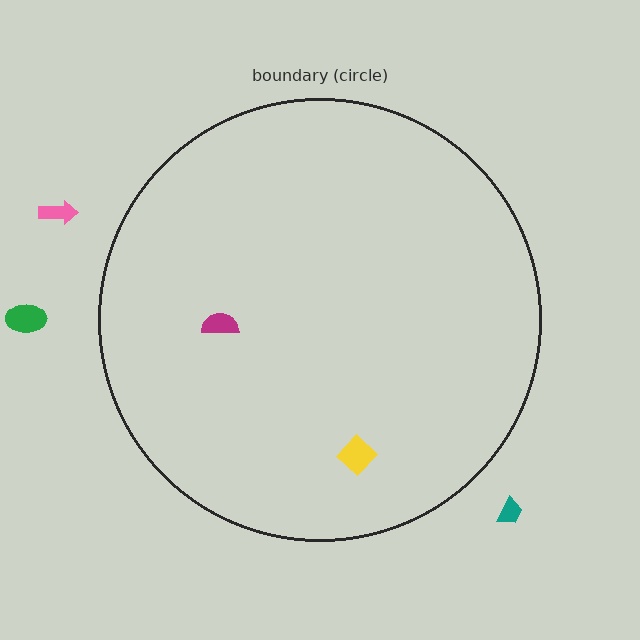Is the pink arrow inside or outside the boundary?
Outside.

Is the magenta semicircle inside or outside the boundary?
Inside.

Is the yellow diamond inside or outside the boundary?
Inside.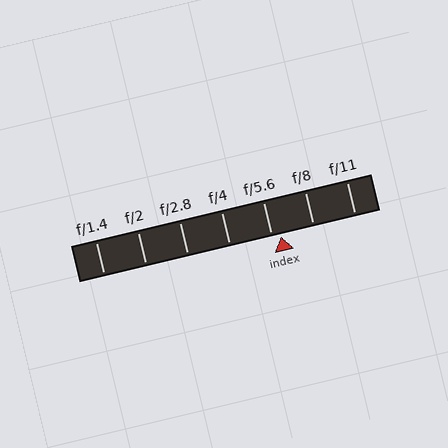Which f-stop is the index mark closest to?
The index mark is closest to f/5.6.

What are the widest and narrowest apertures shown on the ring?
The widest aperture shown is f/1.4 and the narrowest is f/11.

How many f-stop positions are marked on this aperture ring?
There are 7 f-stop positions marked.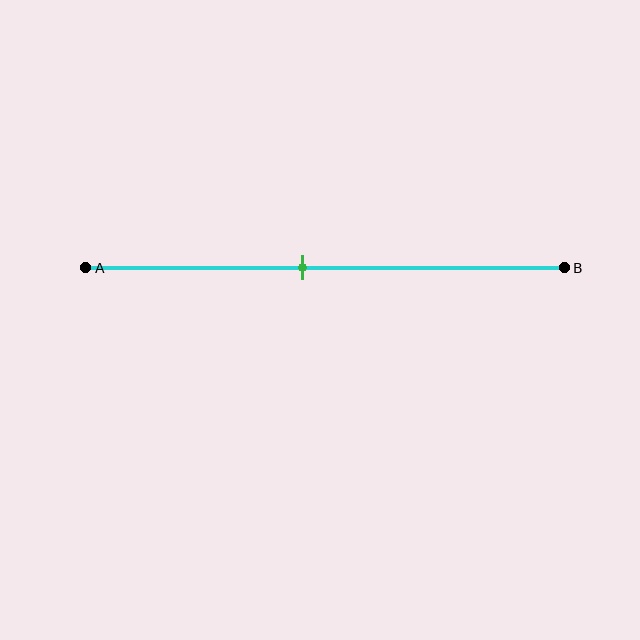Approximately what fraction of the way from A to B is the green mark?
The green mark is approximately 45% of the way from A to B.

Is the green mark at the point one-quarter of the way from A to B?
No, the mark is at about 45% from A, not at the 25% one-quarter point.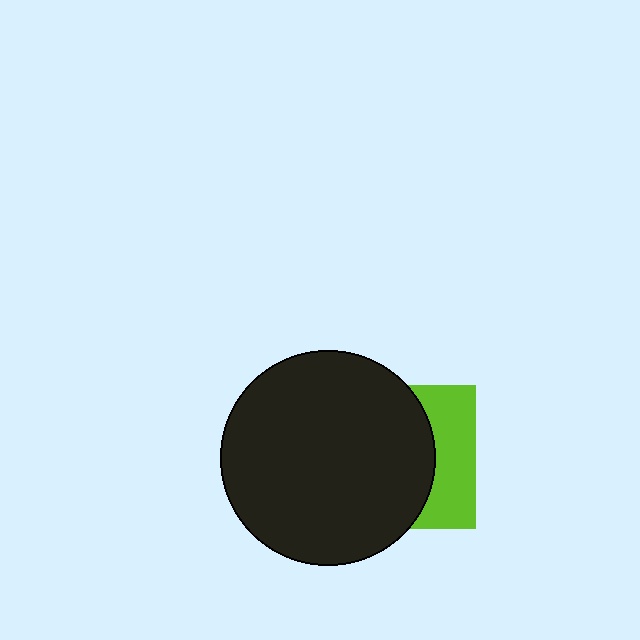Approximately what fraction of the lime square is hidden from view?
Roughly 67% of the lime square is hidden behind the black circle.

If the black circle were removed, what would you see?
You would see the complete lime square.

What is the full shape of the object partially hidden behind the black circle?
The partially hidden object is a lime square.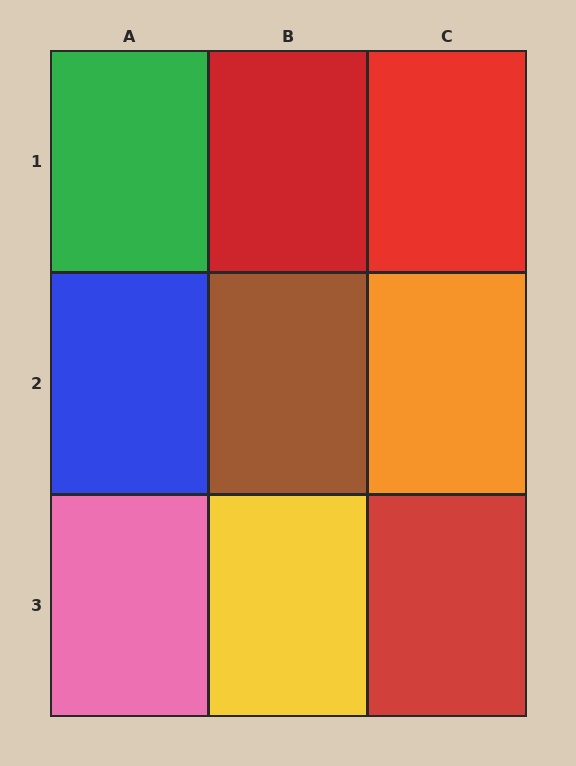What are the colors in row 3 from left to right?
Pink, yellow, red.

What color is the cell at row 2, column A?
Blue.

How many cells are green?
1 cell is green.